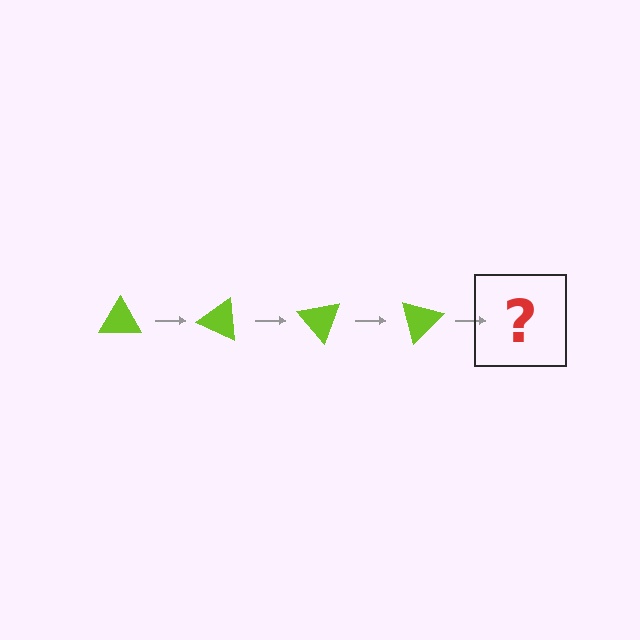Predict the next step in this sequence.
The next step is a lime triangle rotated 100 degrees.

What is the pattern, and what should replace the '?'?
The pattern is that the triangle rotates 25 degrees each step. The '?' should be a lime triangle rotated 100 degrees.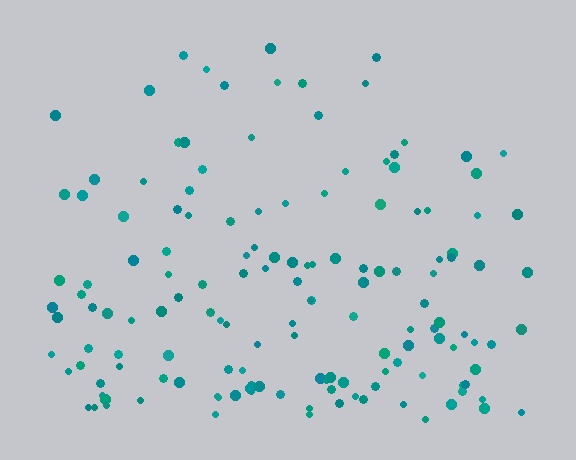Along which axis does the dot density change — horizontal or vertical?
Vertical.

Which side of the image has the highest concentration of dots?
The bottom.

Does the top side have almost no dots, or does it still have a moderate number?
Still a moderate number, just noticeably fewer than the bottom.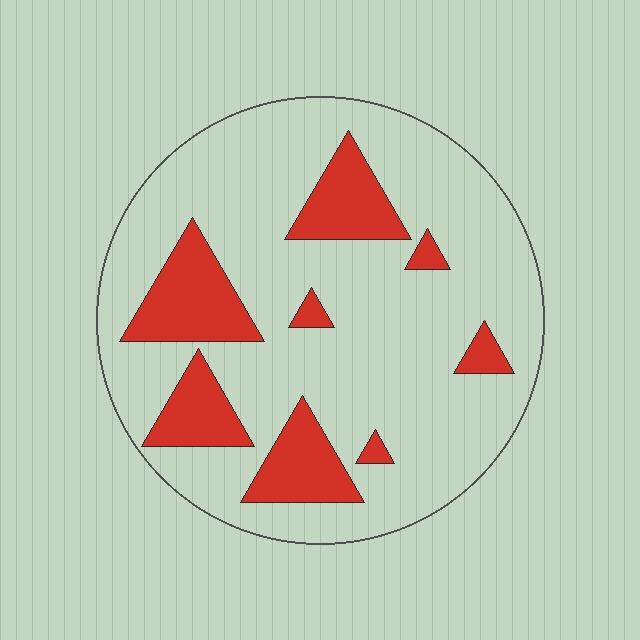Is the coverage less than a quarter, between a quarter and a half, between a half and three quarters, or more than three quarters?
Less than a quarter.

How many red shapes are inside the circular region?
8.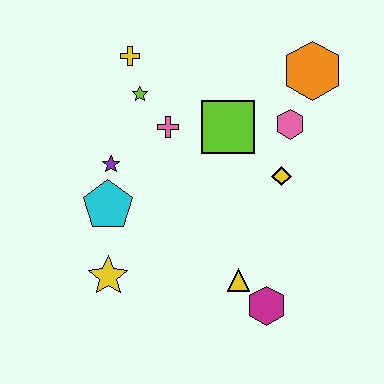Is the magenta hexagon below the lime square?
Yes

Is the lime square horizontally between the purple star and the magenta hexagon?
Yes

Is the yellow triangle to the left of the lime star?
No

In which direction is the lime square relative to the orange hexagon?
The lime square is to the left of the orange hexagon.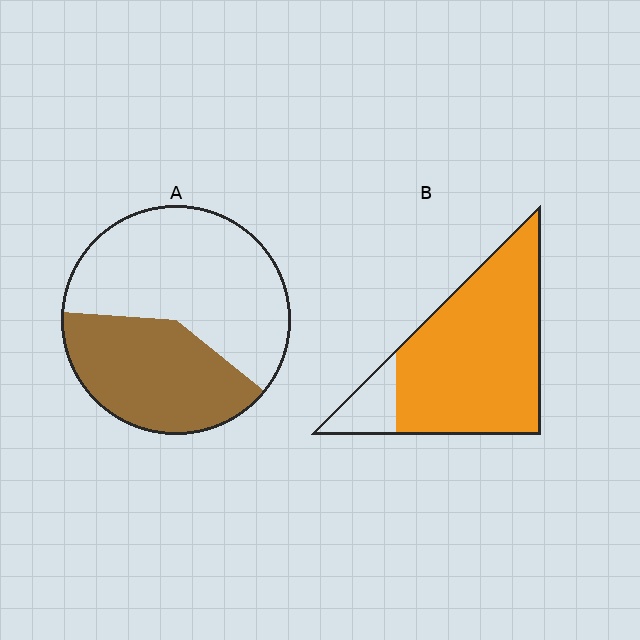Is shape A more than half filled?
No.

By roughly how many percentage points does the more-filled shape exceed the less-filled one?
By roughly 45 percentage points (B over A).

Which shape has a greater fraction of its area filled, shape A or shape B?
Shape B.